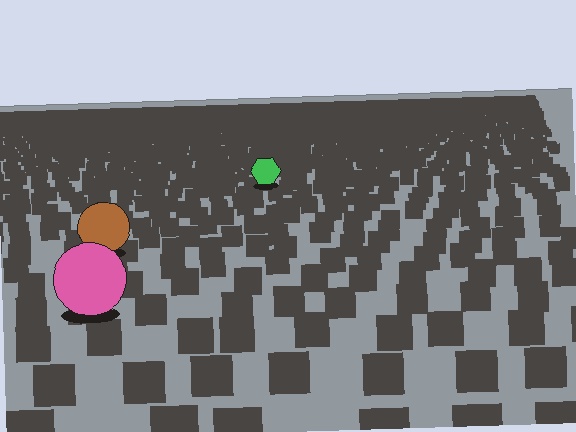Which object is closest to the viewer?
The pink circle is closest. The texture marks near it are larger and more spread out.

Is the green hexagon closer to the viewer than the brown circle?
No. The brown circle is closer — you can tell from the texture gradient: the ground texture is coarser near it.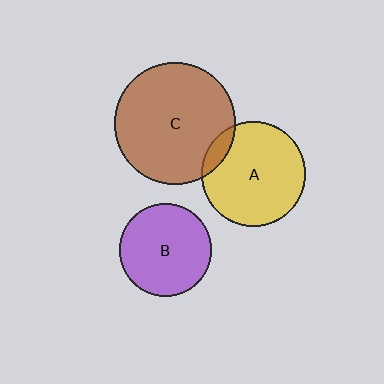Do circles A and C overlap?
Yes.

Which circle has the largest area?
Circle C (brown).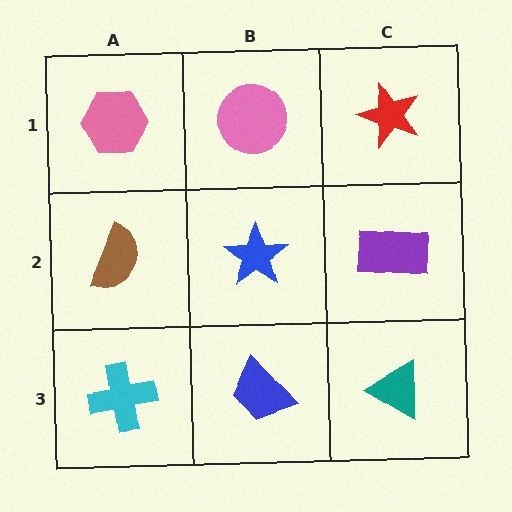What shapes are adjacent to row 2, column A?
A pink hexagon (row 1, column A), a cyan cross (row 3, column A), a blue star (row 2, column B).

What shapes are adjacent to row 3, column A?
A brown semicircle (row 2, column A), a blue trapezoid (row 3, column B).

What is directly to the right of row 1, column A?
A pink circle.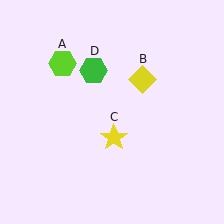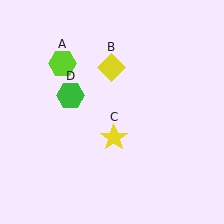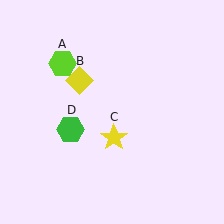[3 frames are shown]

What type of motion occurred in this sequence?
The yellow diamond (object B), green hexagon (object D) rotated counterclockwise around the center of the scene.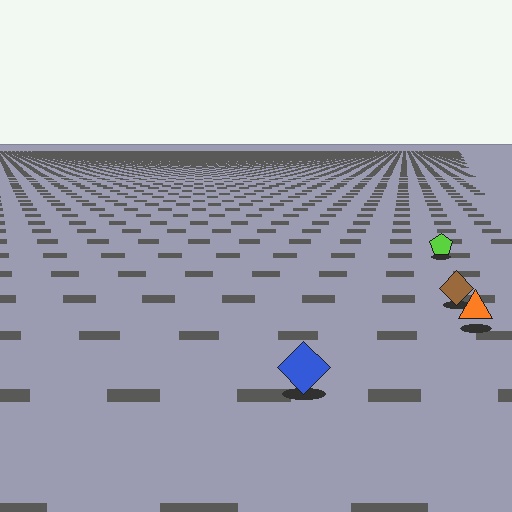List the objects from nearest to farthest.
From nearest to farthest: the blue diamond, the orange triangle, the brown diamond, the lime pentagon.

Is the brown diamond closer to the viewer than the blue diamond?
No. The blue diamond is closer — you can tell from the texture gradient: the ground texture is coarser near it.